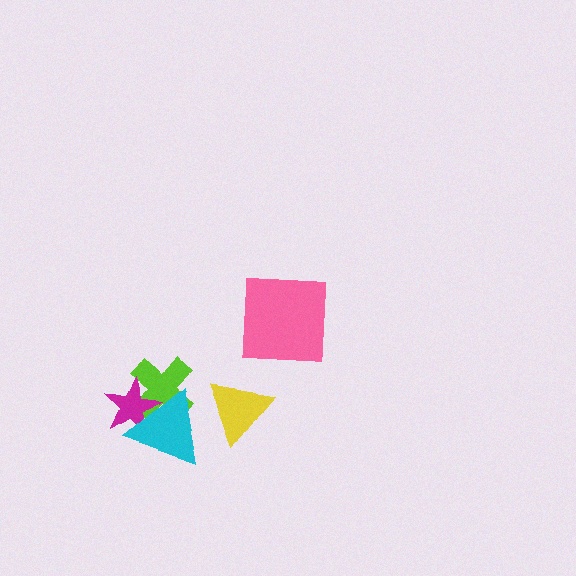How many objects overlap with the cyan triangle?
3 objects overlap with the cyan triangle.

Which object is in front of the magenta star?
The cyan triangle is in front of the magenta star.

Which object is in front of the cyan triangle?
The yellow triangle is in front of the cyan triangle.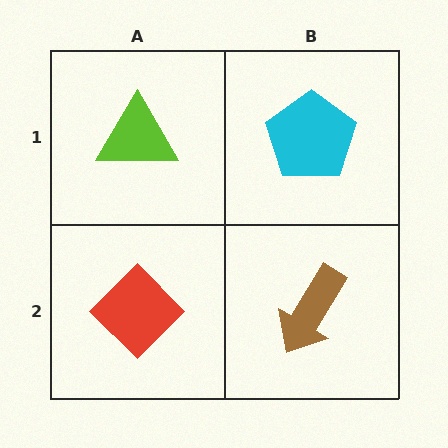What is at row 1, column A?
A lime triangle.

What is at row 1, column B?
A cyan pentagon.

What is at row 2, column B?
A brown arrow.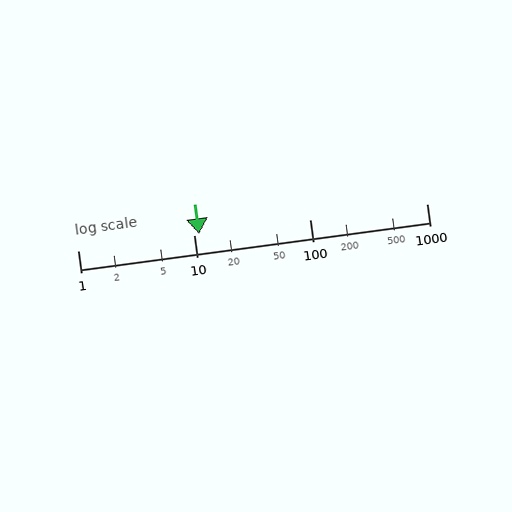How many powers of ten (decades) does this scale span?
The scale spans 3 decades, from 1 to 1000.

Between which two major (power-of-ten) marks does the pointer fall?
The pointer is between 10 and 100.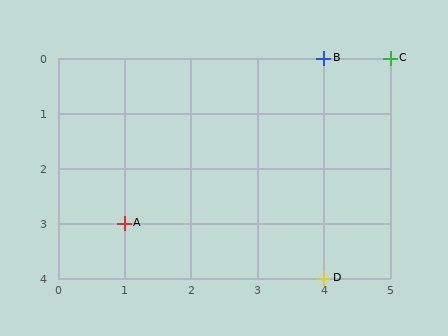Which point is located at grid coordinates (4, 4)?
Point D is at (4, 4).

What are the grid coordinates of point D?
Point D is at grid coordinates (4, 4).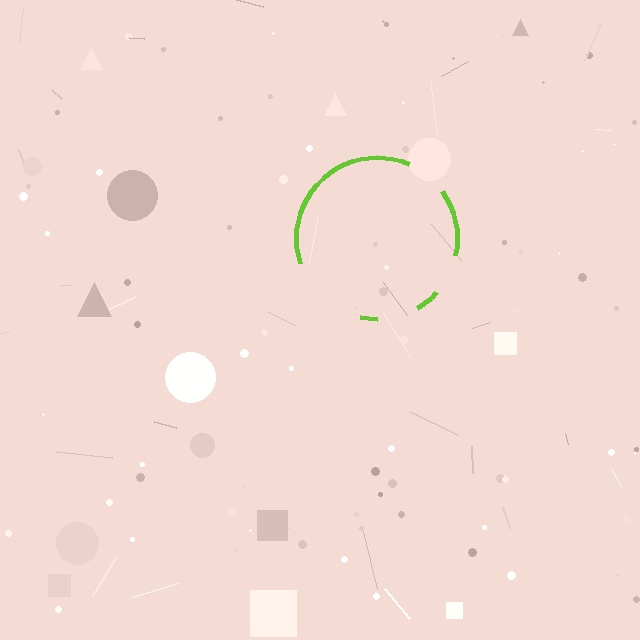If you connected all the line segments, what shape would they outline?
They would outline a circle.